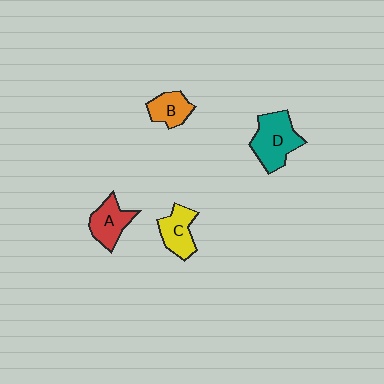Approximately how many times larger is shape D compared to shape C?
Approximately 1.5 times.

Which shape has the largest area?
Shape D (teal).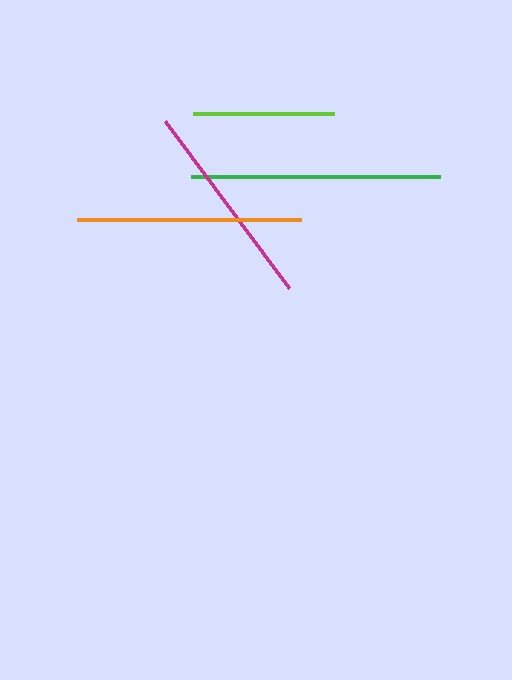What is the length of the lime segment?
The lime segment is approximately 141 pixels long.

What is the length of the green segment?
The green segment is approximately 249 pixels long.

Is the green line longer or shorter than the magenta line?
The green line is longer than the magenta line.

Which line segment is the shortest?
The lime line is the shortest at approximately 141 pixels.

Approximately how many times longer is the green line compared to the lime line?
The green line is approximately 1.8 times the length of the lime line.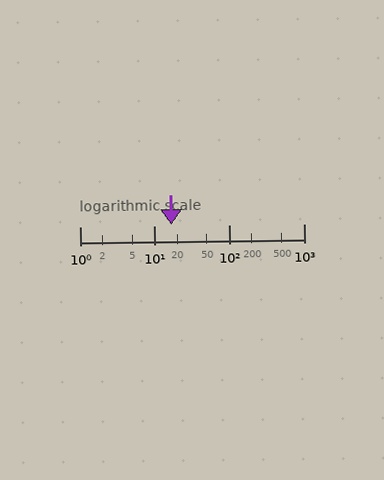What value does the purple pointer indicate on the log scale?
The pointer indicates approximately 17.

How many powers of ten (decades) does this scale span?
The scale spans 3 decades, from 1 to 1000.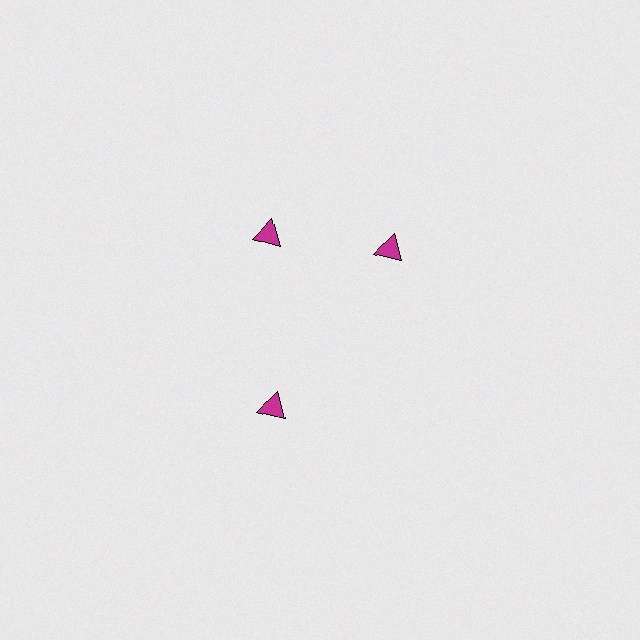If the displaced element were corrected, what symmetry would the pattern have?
It would have 3-fold rotational symmetry — the pattern would map onto itself every 120 degrees.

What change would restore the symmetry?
The symmetry would be restored by rotating it back into even spacing with its neighbors so that all 3 triangles sit at equal angles and equal distance from the center.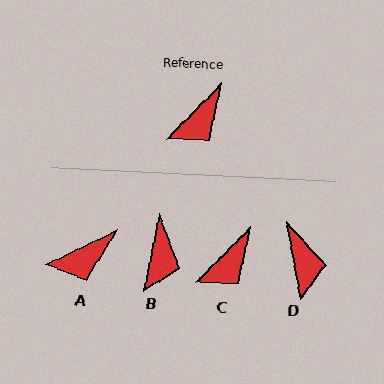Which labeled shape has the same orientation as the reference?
C.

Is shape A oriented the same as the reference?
No, it is off by about 20 degrees.